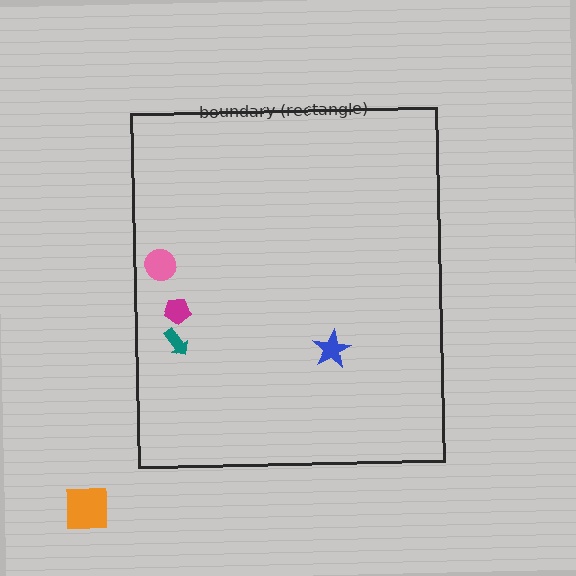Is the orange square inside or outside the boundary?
Outside.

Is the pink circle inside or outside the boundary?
Inside.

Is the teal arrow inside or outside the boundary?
Inside.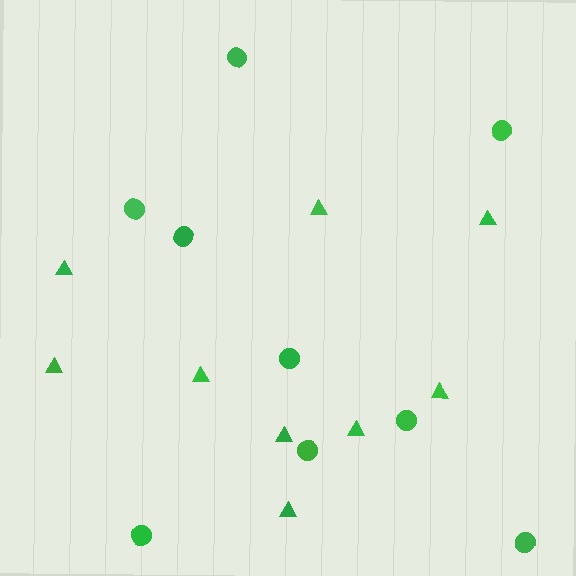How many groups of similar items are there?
There are 2 groups: one group of triangles (9) and one group of circles (9).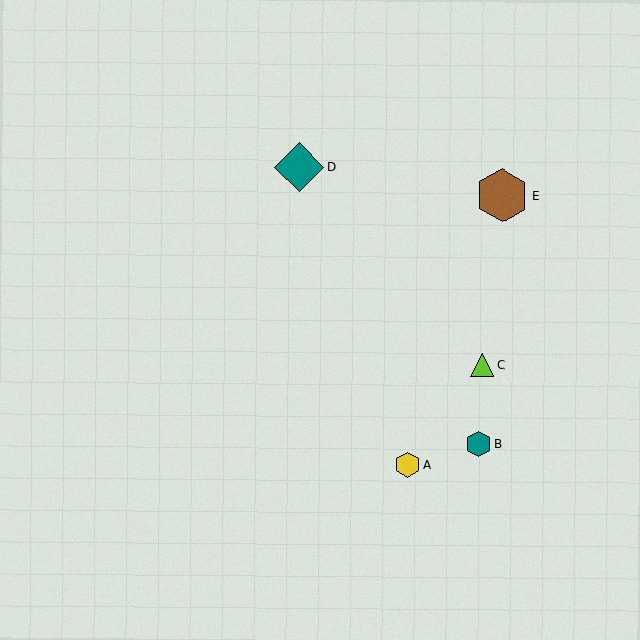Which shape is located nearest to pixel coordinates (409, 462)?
The yellow hexagon (labeled A) at (407, 465) is nearest to that location.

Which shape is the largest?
The brown hexagon (labeled E) is the largest.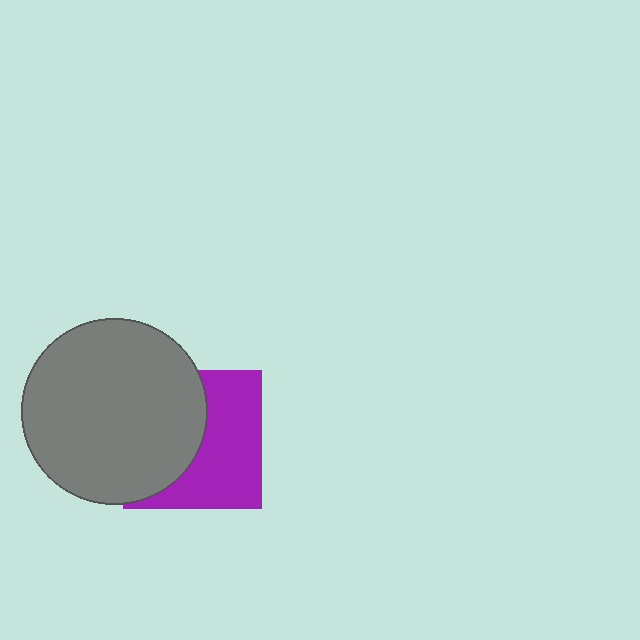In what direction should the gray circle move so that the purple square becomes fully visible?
The gray circle should move left. That is the shortest direction to clear the overlap and leave the purple square fully visible.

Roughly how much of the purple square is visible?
About half of it is visible (roughly 51%).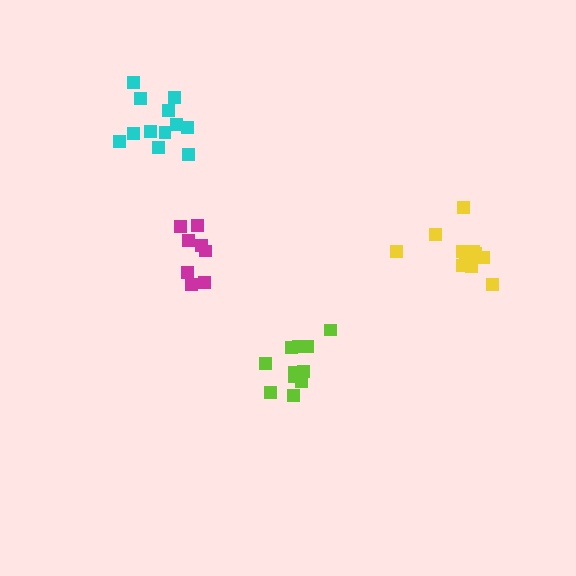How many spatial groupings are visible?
There are 4 spatial groupings.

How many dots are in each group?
Group 1: 12 dots, Group 2: 8 dots, Group 3: 11 dots, Group 4: 12 dots (43 total).